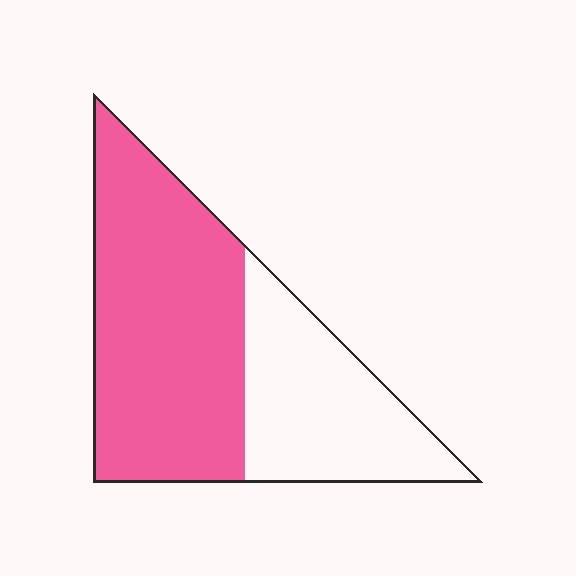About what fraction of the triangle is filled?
About five eighths (5/8).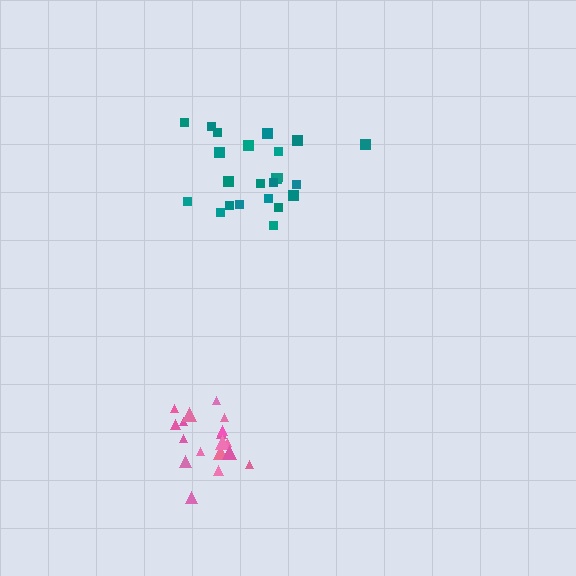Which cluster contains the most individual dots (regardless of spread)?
Teal (23).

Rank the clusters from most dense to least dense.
pink, teal.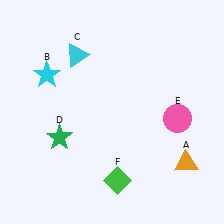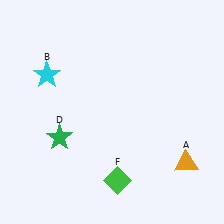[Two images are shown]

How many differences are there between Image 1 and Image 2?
There are 2 differences between the two images.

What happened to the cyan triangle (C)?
The cyan triangle (C) was removed in Image 2. It was in the top-left area of Image 1.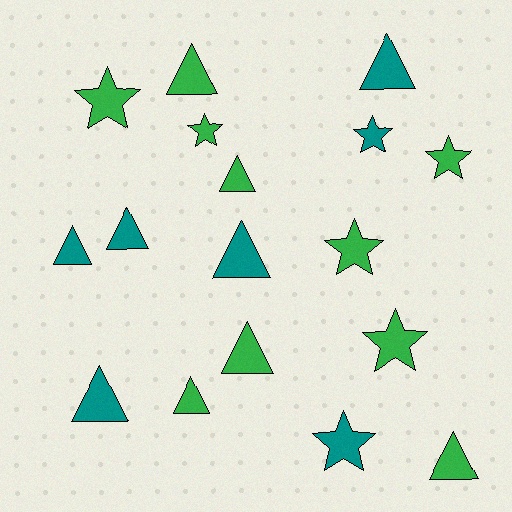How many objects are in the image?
There are 17 objects.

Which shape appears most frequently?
Triangle, with 10 objects.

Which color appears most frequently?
Green, with 10 objects.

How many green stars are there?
There are 5 green stars.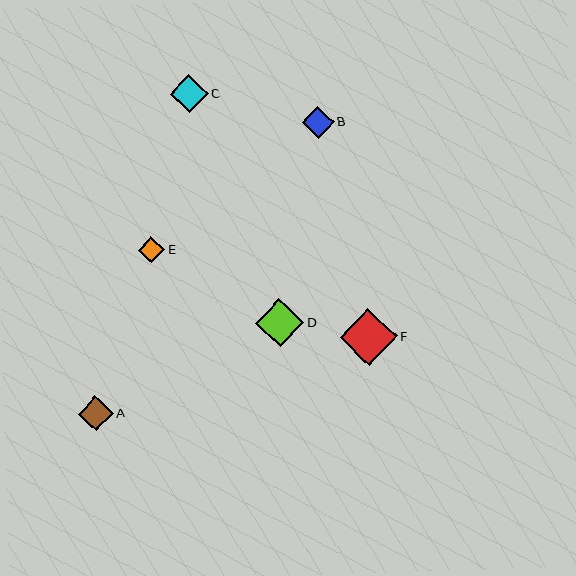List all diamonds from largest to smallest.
From largest to smallest: F, D, C, A, B, E.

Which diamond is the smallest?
Diamond E is the smallest with a size of approximately 26 pixels.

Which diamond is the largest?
Diamond F is the largest with a size of approximately 57 pixels.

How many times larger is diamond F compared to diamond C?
Diamond F is approximately 1.5 times the size of diamond C.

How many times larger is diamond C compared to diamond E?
Diamond C is approximately 1.4 times the size of diamond E.